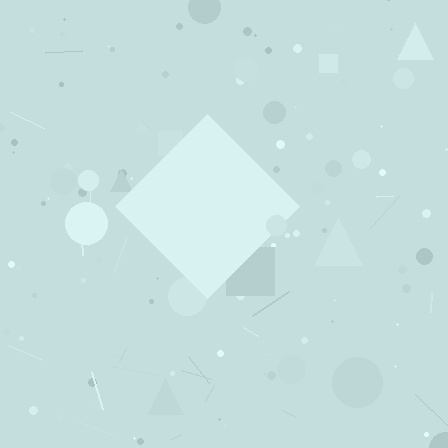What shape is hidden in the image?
A diamond is hidden in the image.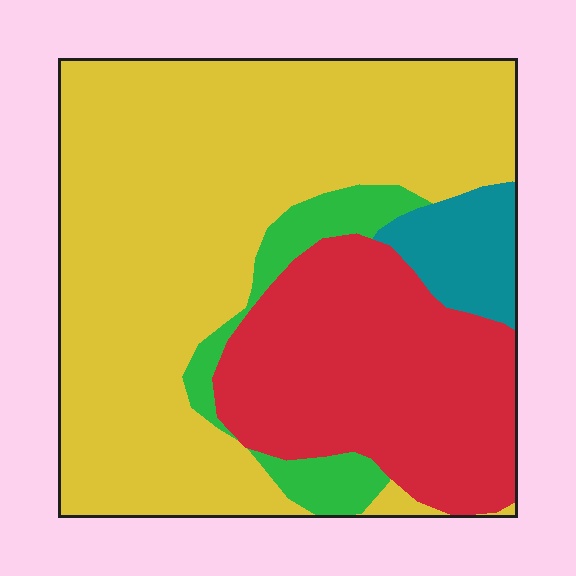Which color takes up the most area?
Yellow, at roughly 60%.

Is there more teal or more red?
Red.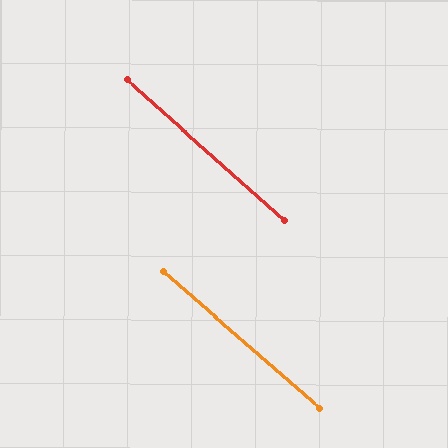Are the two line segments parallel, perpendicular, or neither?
Parallel — their directions differ by only 0.9°.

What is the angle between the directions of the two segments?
Approximately 1 degree.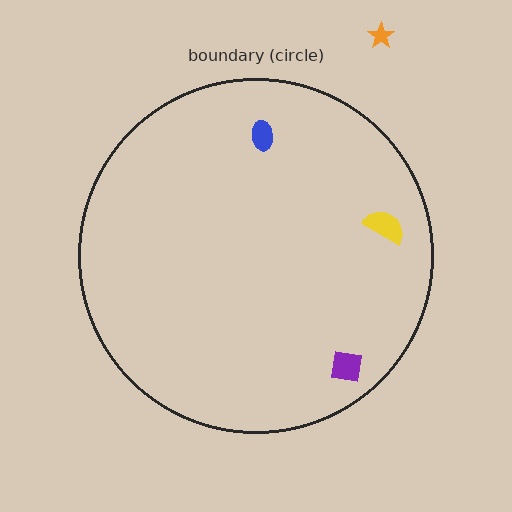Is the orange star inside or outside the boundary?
Outside.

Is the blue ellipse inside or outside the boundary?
Inside.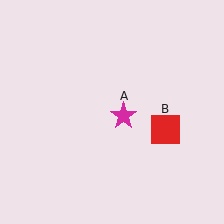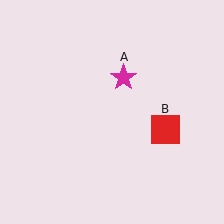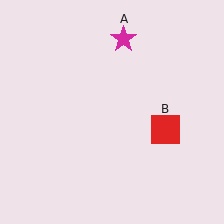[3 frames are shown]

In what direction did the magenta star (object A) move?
The magenta star (object A) moved up.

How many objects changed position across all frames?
1 object changed position: magenta star (object A).